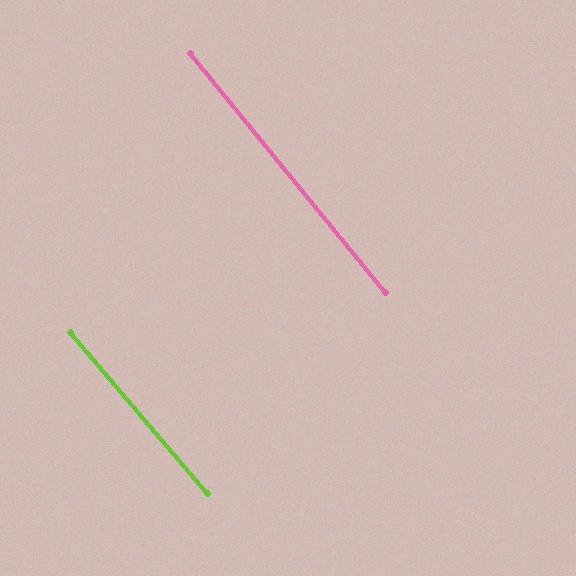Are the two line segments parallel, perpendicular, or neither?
Parallel — their directions differ by only 1.1°.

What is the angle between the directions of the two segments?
Approximately 1 degree.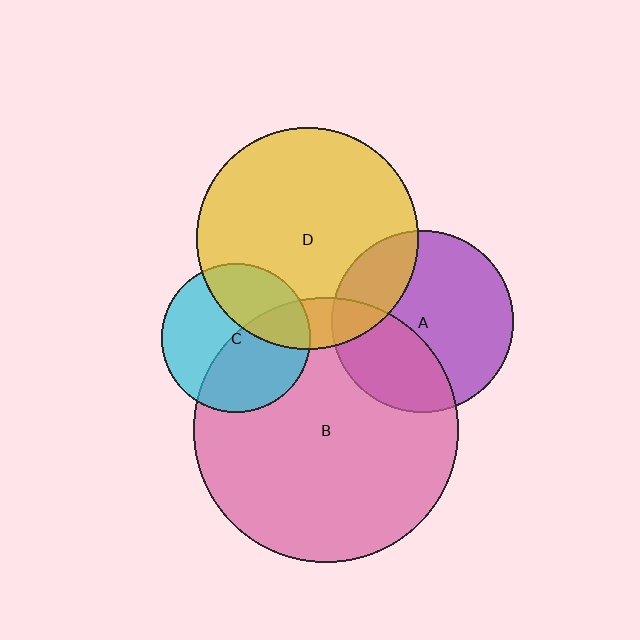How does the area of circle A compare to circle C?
Approximately 1.5 times.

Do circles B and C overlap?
Yes.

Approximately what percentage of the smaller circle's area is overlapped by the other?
Approximately 50%.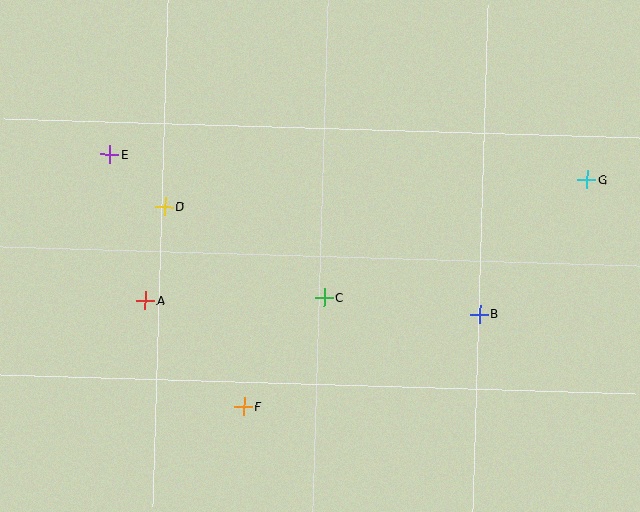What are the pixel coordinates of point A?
Point A is at (145, 300).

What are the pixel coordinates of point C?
Point C is at (324, 297).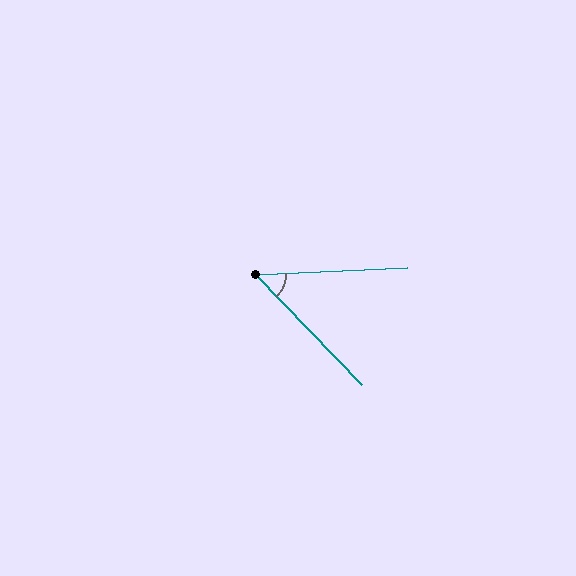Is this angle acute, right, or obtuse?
It is acute.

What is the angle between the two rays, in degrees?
Approximately 49 degrees.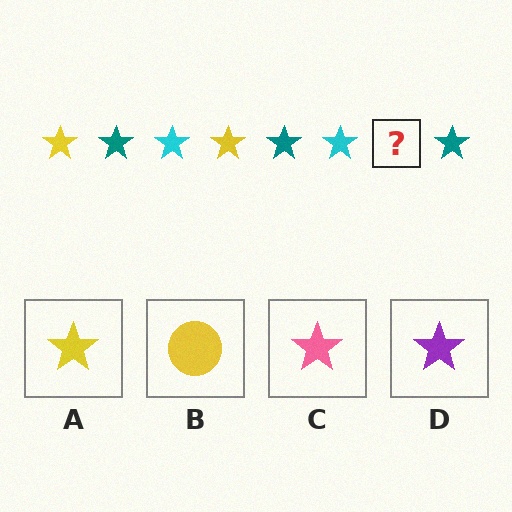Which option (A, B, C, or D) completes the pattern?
A.